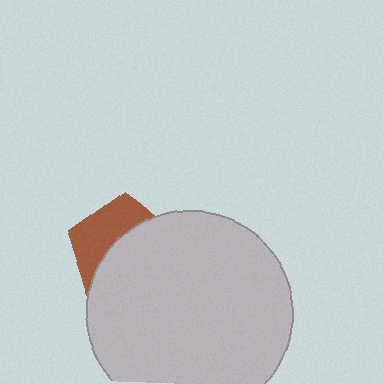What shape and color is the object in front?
The object in front is a light gray circle.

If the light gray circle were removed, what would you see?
You would see the complete brown pentagon.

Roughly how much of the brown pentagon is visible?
A small part of it is visible (roughly 41%).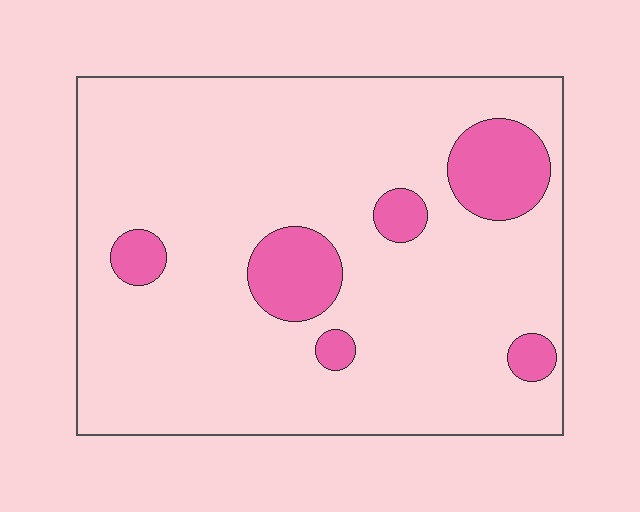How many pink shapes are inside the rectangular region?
6.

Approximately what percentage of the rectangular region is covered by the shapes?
Approximately 15%.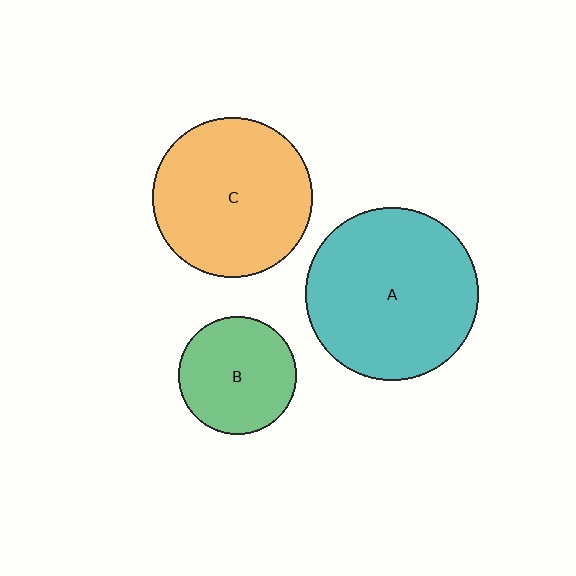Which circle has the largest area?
Circle A (teal).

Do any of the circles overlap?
No, none of the circles overlap.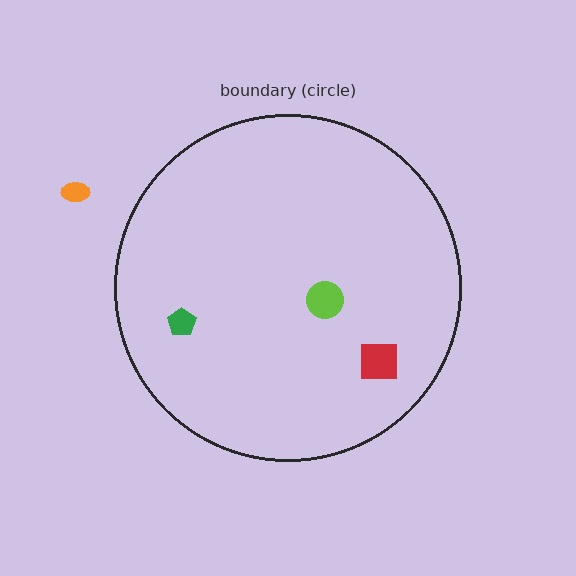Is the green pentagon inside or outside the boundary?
Inside.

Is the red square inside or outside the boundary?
Inside.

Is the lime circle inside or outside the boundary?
Inside.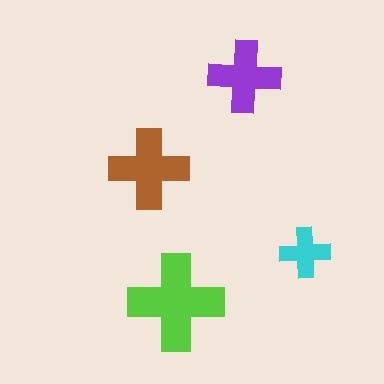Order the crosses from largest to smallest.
the lime one, the brown one, the purple one, the cyan one.